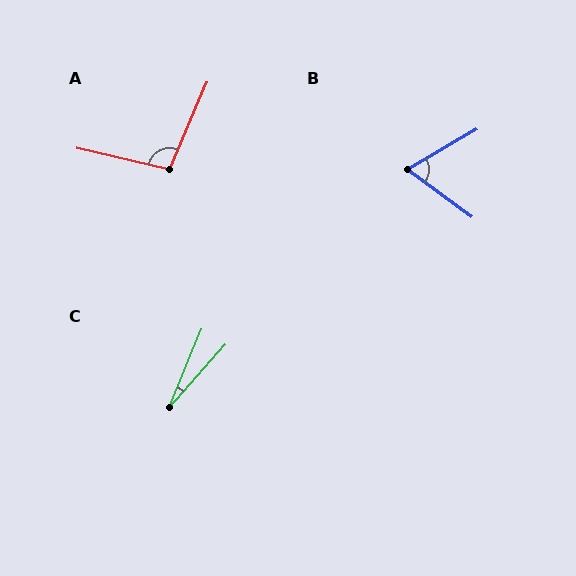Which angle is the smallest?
C, at approximately 20 degrees.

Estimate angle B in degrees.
Approximately 66 degrees.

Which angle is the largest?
A, at approximately 100 degrees.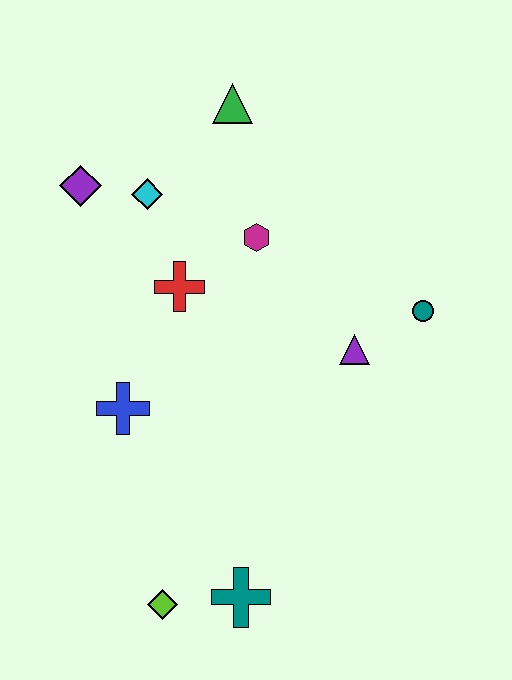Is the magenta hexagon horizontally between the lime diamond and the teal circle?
Yes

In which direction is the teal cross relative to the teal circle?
The teal cross is below the teal circle.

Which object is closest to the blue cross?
The red cross is closest to the blue cross.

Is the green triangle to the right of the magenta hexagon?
No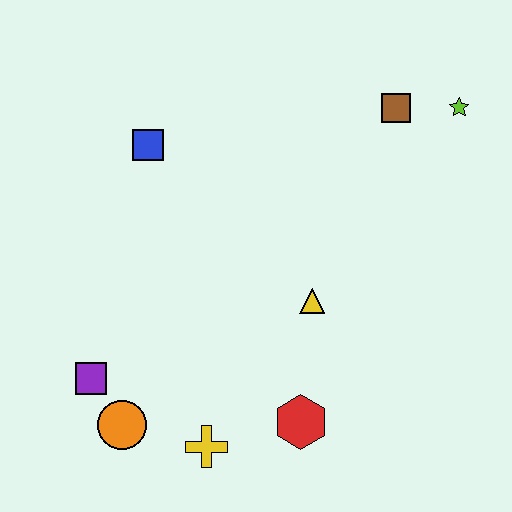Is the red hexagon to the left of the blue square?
No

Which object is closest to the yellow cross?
The orange circle is closest to the yellow cross.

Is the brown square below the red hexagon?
No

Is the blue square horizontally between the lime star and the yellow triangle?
No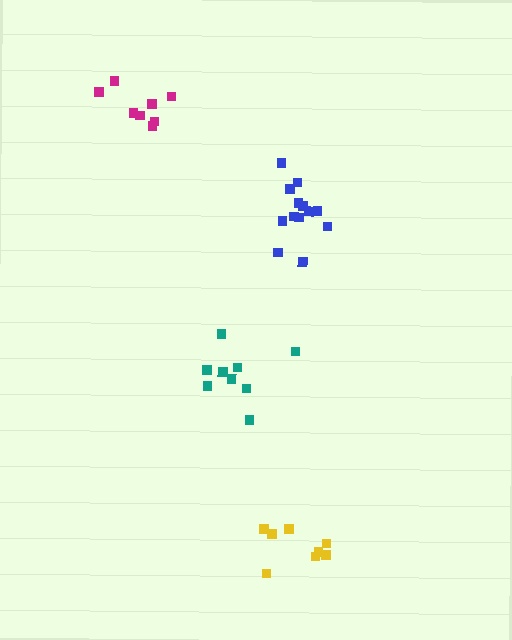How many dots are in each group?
Group 1: 8 dots, Group 2: 8 dots, Group 3: 9 dots, Group 4: 13 dots (38 total).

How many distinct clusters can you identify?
There are 4 distinct clusters.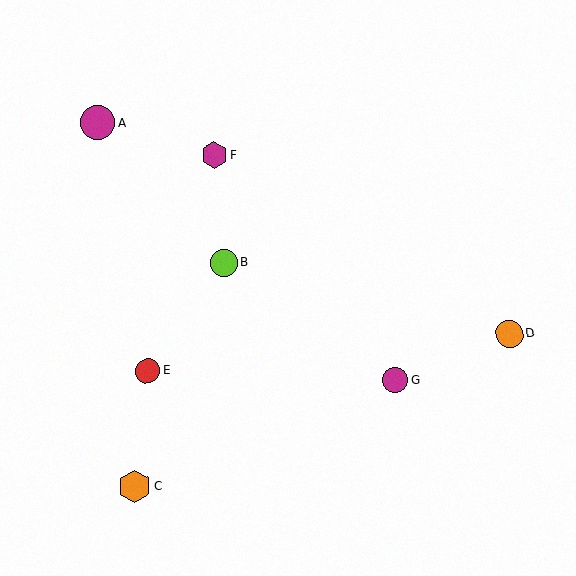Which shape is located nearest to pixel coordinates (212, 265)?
The lime circle (labeled B) at (224, 263) is nearest to that location.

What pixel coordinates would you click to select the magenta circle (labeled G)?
Click at (395, 380) to select the magenta circle G.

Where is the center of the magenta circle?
The center of the magenta circle is at (395, 380).